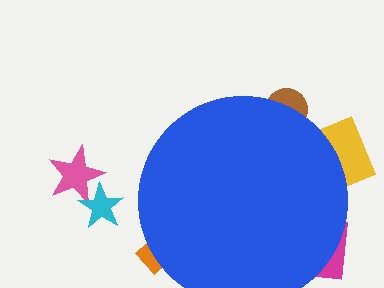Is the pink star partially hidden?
No, the pink star is fully visible.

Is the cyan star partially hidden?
No, the cyan star is fully visible.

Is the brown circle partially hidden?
Yes, the brown circle is partially hidden behind the blue circle.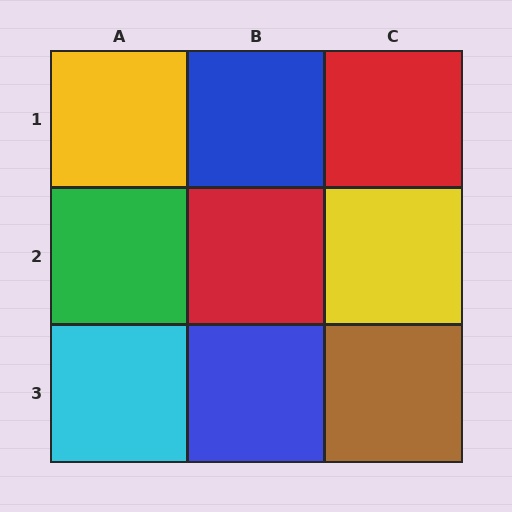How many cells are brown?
1 cell is brown.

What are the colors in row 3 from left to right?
Cyan, blue, brown.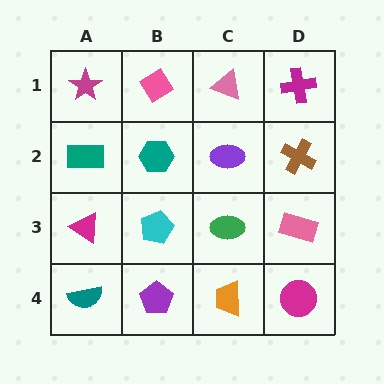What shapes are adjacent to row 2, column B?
A pink diamond (row 1, column B), a cyan pentagon (row 3, column B), a teal rectangle (row 2, column A), a purple ellipse (row 2, column C).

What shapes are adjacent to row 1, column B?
A teal hexagon (row 2, column B), a magenta star (row 1, column A), a pink triangle (row 1, column C).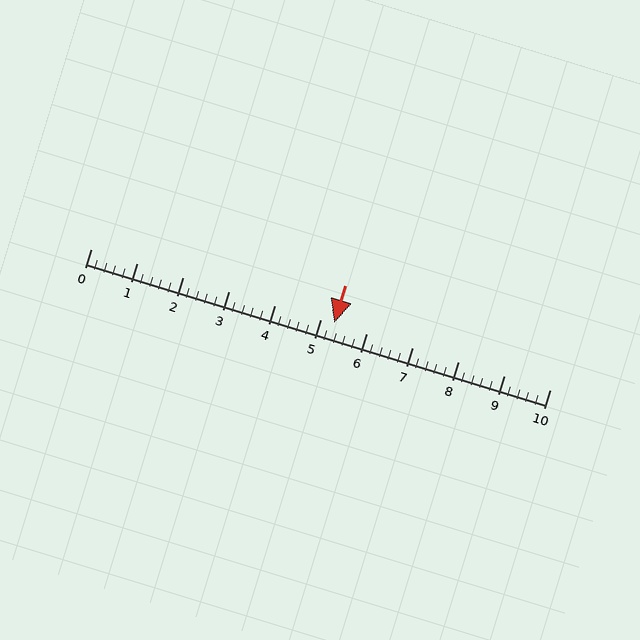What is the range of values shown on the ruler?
The ruler shows values from 0 to 10.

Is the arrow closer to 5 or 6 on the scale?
The arrow is closer to 5.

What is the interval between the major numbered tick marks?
The major tick marks are spaced 1 units apart.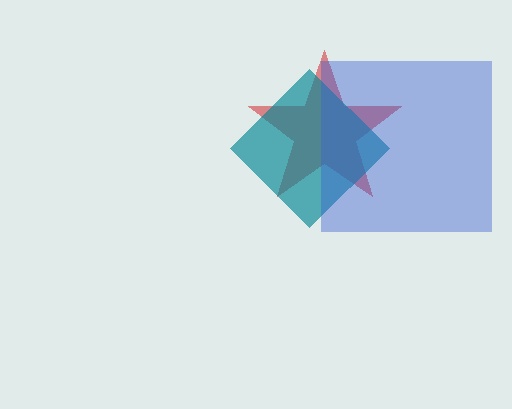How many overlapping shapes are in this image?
There are 3 overlapping shapes in the image.